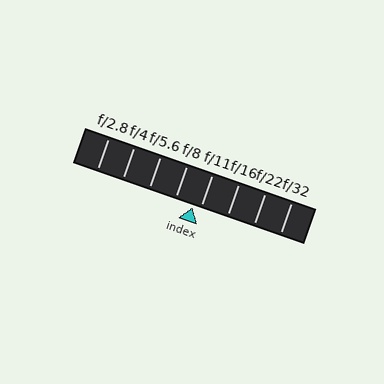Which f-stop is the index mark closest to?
The index mark is closest to f/11.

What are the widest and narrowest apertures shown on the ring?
The widest aperture shown is f/2.8 and the narrowest is f/32.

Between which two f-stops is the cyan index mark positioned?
The index mark is between f/8 and f/11.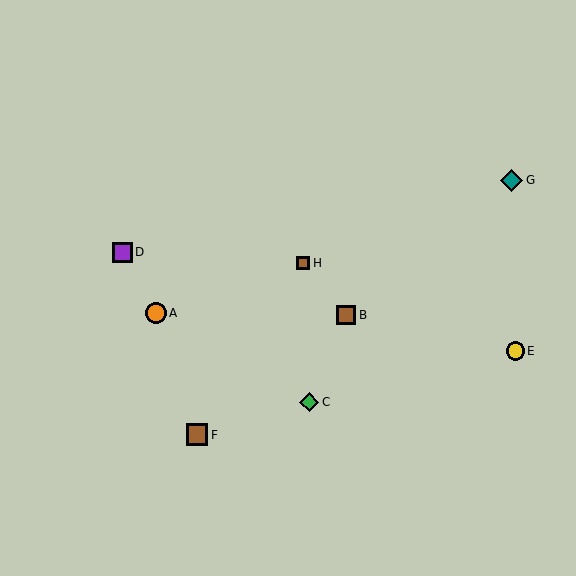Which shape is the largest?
The teal diamond (labeled G) is the largest.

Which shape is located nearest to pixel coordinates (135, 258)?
The purple square (labeled D) at (122, 252) is nearest to that location.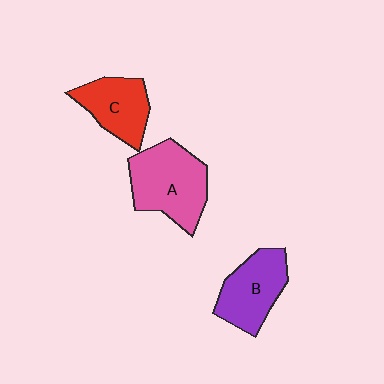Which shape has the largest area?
Shape A (pink).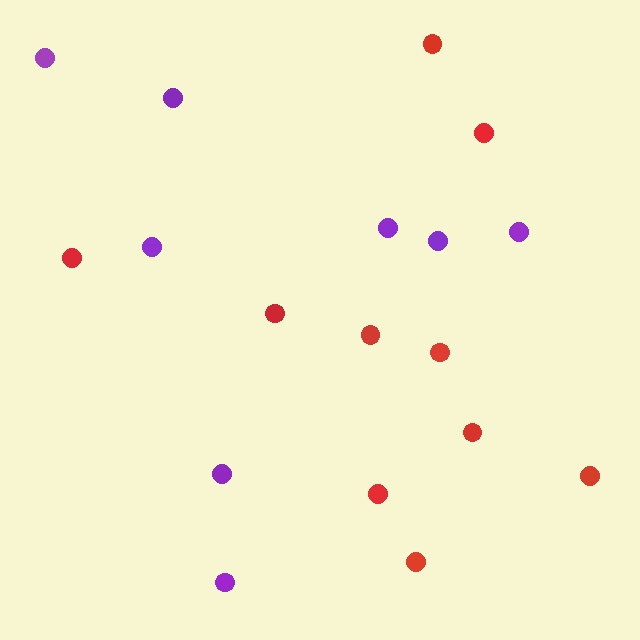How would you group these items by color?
There are 2 groups: one group of red circles (10) and one group of purple circles (8).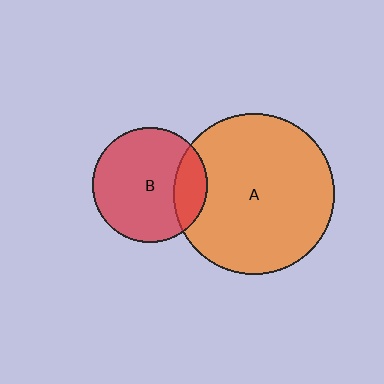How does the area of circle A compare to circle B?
Approximately 2.0 times.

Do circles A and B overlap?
Yes.